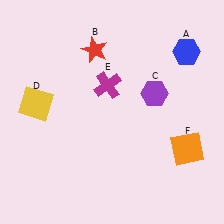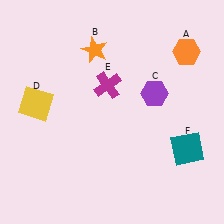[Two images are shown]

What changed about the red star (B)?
In Image 1, B is red. In Image 2, it changed to orange.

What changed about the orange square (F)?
In Image 1, F is orange. In Image 2, it changed to teal.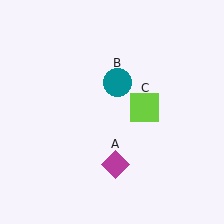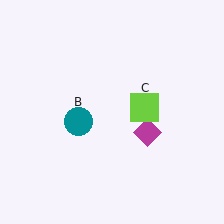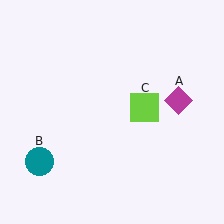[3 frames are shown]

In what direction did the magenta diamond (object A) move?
The magenta diamond (object A) moved up and to the right.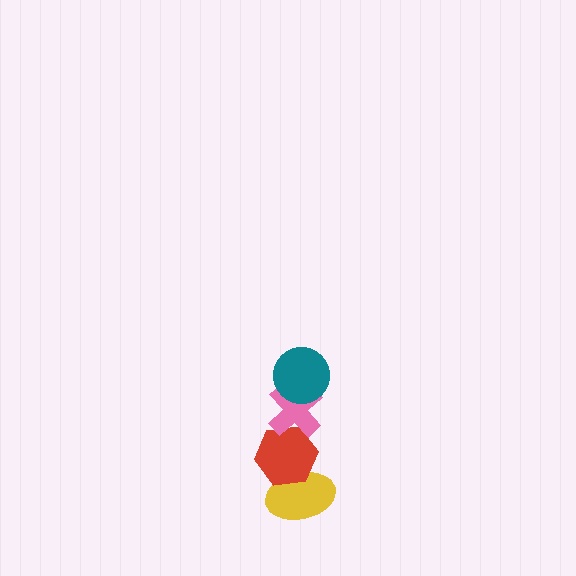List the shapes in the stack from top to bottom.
From top to bottom: the teal circle, the pink cross, the red hexagon, the yellow ellipse.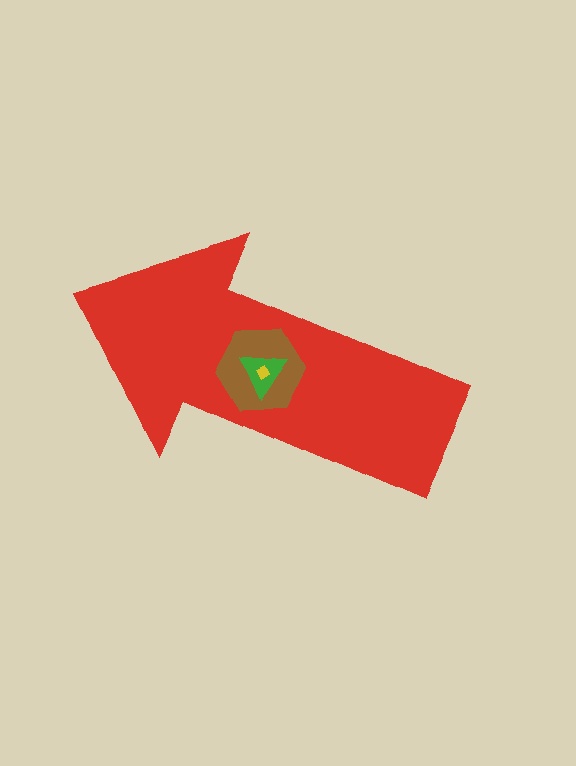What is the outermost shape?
The red arrow.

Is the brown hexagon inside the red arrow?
Yes.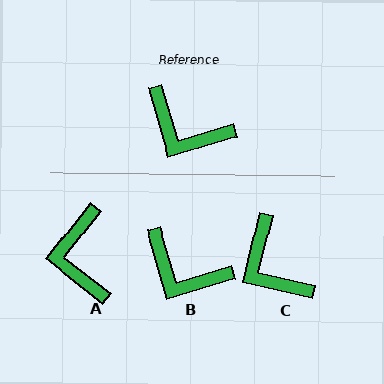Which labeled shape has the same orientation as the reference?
B.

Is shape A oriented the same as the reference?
No, it is off by about 54 degrees.